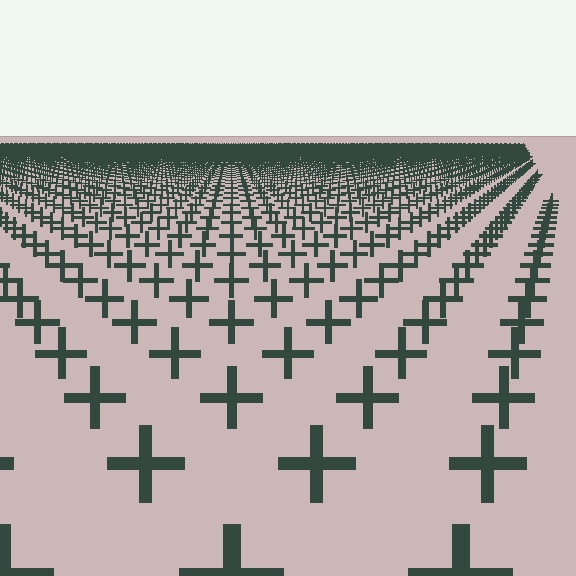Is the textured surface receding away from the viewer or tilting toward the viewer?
The surface is receding away from the viewer. Texture elements get smaller and denser toward the top.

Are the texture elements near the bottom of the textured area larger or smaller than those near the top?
Larger. Near the bottom, elements are closer to the viewer and appear at a bigger on-screen size.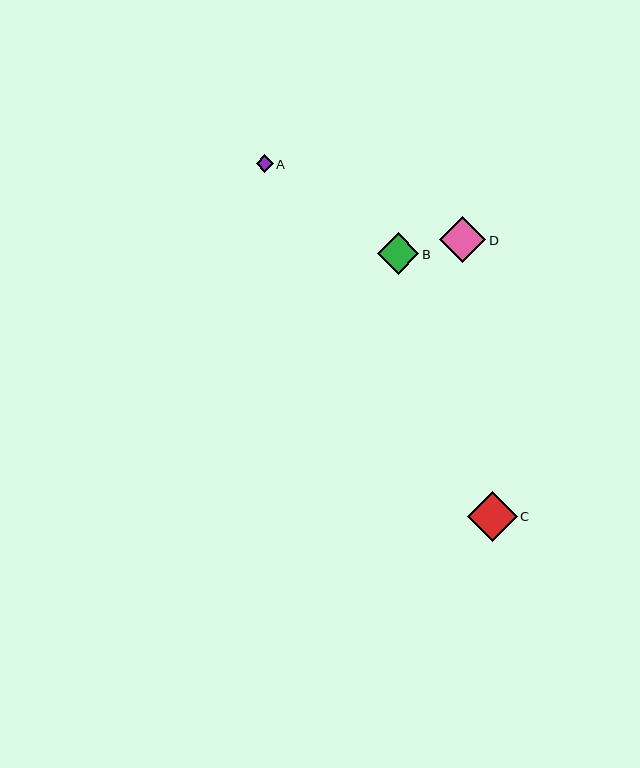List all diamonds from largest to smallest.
From largest to smallest: C, D, B, A.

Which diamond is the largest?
Diamond C is the largest with a size of approximately 50 pixels.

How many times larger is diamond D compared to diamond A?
Diamond D is approximately 2.7 times the size of diamond A.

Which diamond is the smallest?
Diamond A is the smallest with a size of approximately 17 pixels.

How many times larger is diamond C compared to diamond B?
Diamond C is approximately 1.2 times the size of diamond B.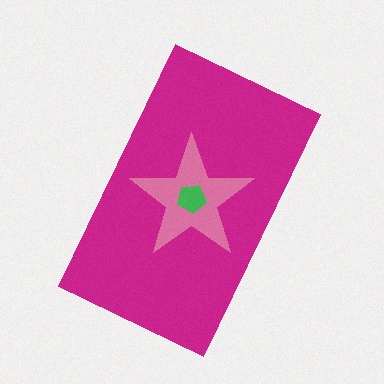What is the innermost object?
The green pentagon.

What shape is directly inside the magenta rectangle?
The pink star.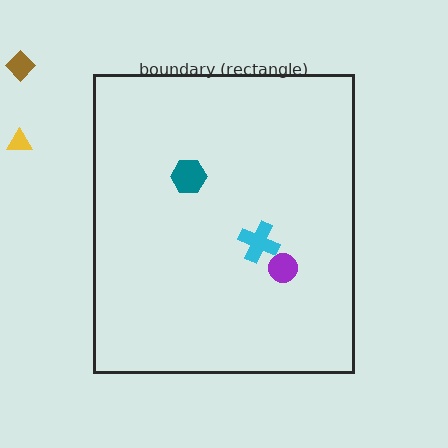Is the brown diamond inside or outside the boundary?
Outside.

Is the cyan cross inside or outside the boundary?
Inside.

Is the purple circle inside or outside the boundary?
Inside.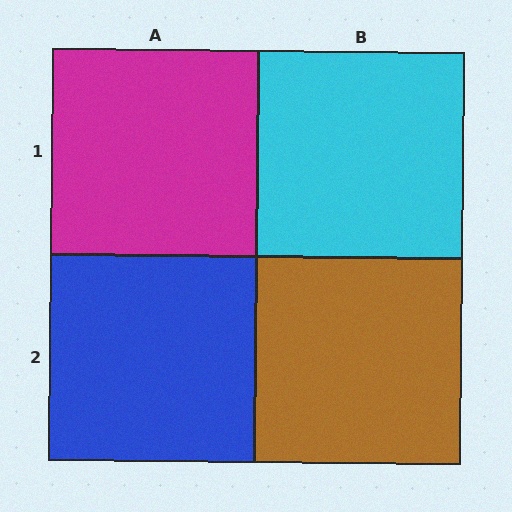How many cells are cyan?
1 cell is cyan.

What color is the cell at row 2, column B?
Brown.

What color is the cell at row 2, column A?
Blue.